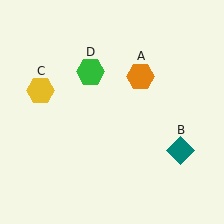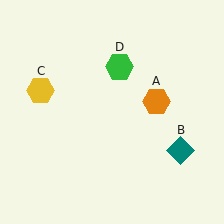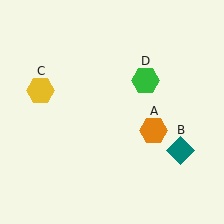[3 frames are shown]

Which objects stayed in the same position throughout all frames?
Teal diamond (object B) and yellow hexagon (object C) remained stationary.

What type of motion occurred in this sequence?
The orange hexagon (object A), green hexagon (object D) rotated clockwise around the center of the scene.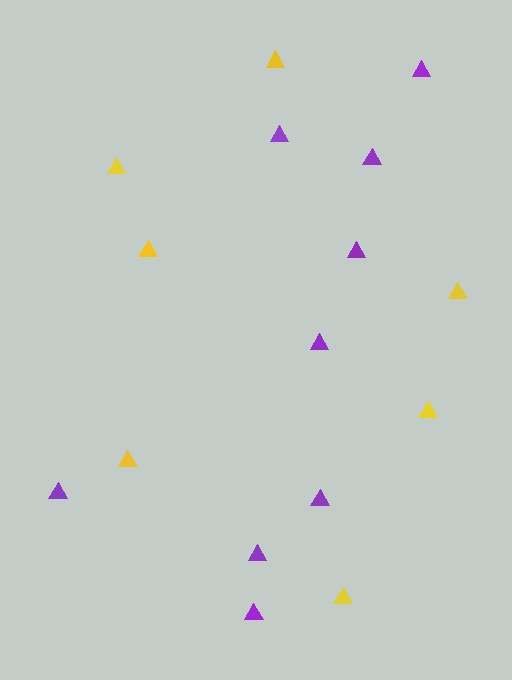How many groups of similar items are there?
There are 2 groups: one group of yellow triangles (7) and one group of purple triangles (9).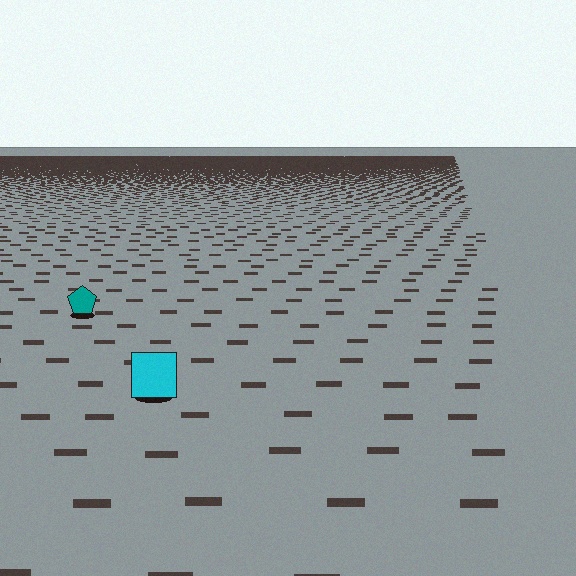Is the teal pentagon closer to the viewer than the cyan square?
No. The cyan square is closer — you can tell from the texture gradient: the ground texture is coarser near it.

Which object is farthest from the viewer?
The teal pentagon is farthest from the viewer. It appears smaller and the ground texture around it is denser.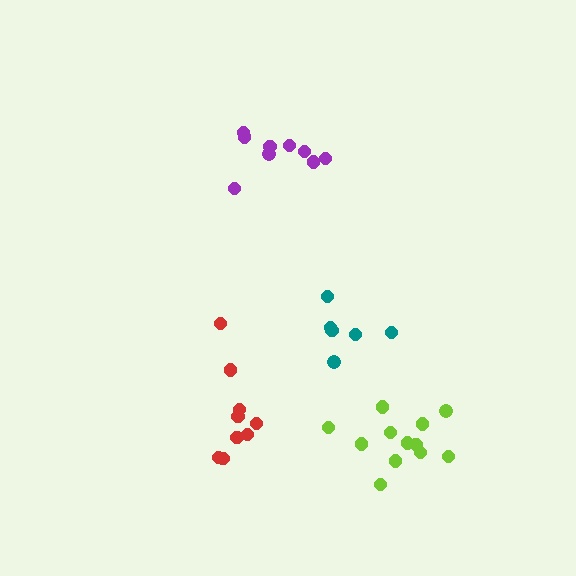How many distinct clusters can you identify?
There are 4 distinct clusters.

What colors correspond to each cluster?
The clusters are colored: teal, purple, lime, red.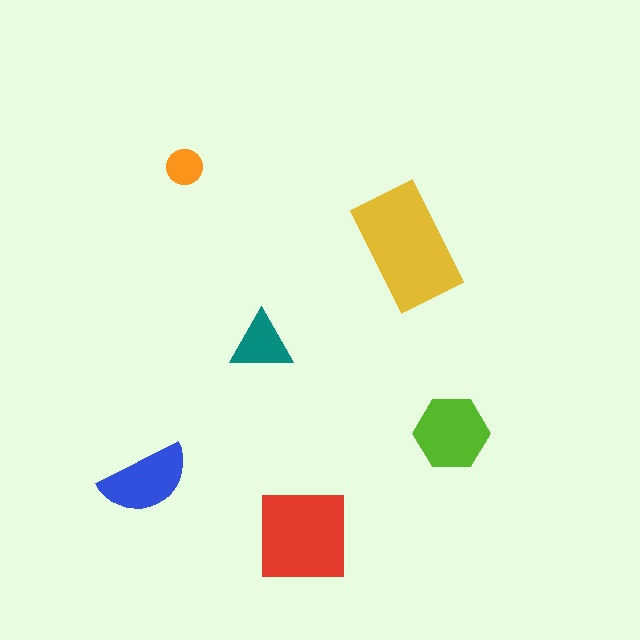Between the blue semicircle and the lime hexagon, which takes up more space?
The lime hexagon.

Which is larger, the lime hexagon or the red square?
The red square.